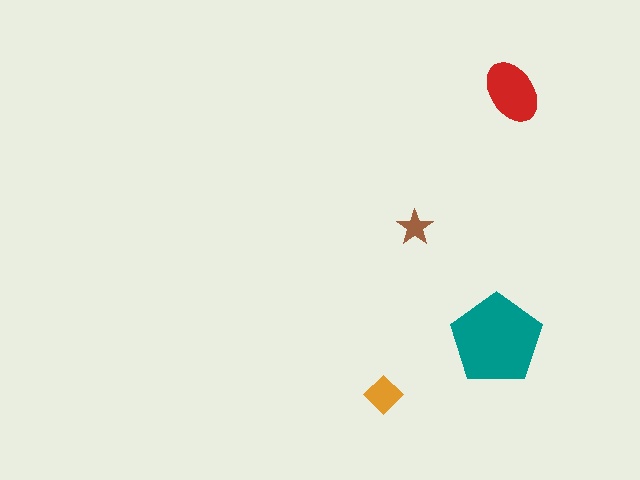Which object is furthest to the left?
The orange diamond is leftmost.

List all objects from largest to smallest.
The teal pentagon, the red ellipse, the orange diamond, the brown star.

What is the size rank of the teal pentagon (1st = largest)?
1st.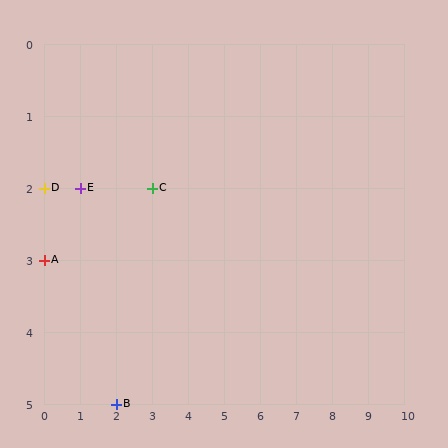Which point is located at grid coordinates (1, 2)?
Point E is at (1, 2).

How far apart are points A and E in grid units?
Points A and E are 1 column and 1 row apart (about 1.4 grid units diagonally).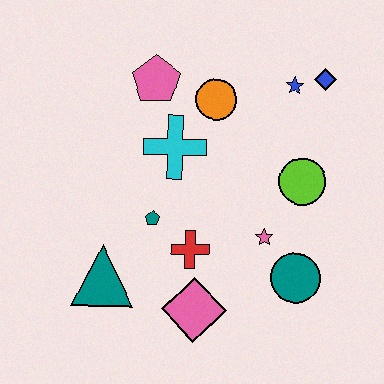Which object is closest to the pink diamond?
The red cross is closest to the pink diamond.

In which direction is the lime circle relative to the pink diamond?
The lime circle is above the pink diamond.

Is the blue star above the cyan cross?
Yes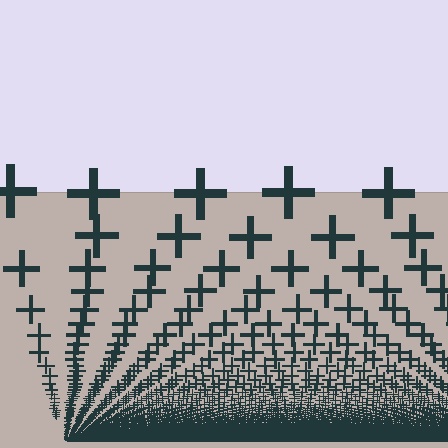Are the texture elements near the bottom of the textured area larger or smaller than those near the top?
Smaller. The gradient is inverted — elements near the bottom are smaller and denser.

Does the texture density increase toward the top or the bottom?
Density increases toward the bottom.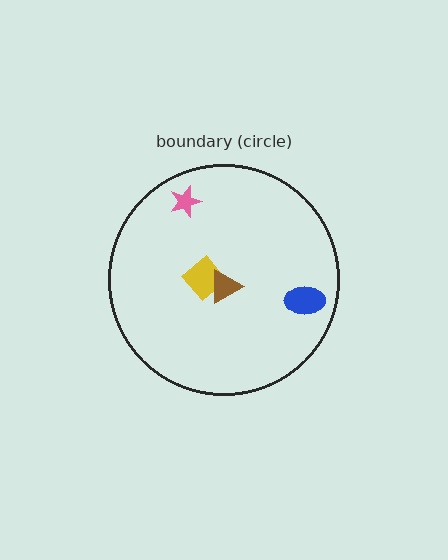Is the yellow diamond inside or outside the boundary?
Inside.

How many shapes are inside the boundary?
4 inside, 0 outside.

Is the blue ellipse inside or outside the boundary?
Inside.